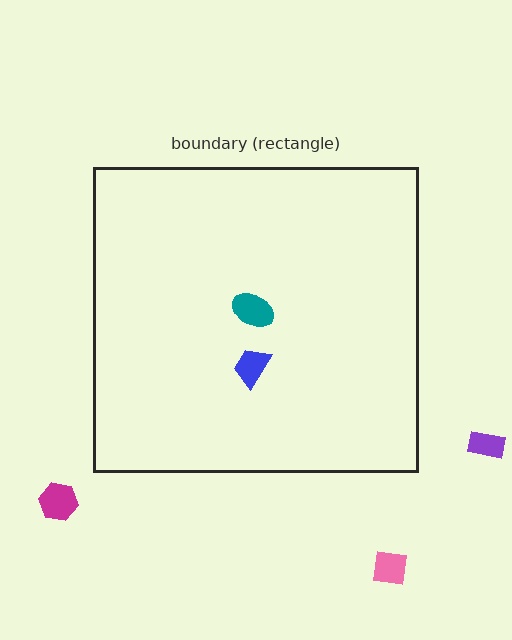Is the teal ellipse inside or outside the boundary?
Inside.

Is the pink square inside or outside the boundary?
Outside.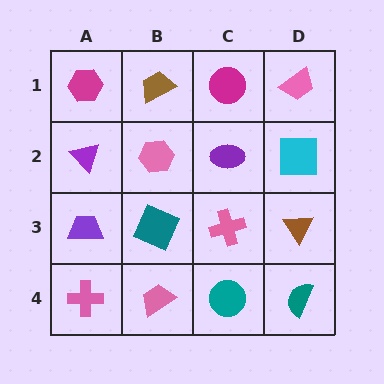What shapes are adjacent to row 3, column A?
A purple triangle (row 2, column A), a pink cross (row 4, column A), a teal square (row 3, column B).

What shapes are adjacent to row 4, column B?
A teal square (row 3, column B), a pink cross (row 4, column A), a teal circle (row 4, column C).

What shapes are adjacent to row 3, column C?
A purple ellipse (row 2, column C), a teal circle (row 4, column C), a teal square (row 3, column B), a brown triangle (row 3, column D).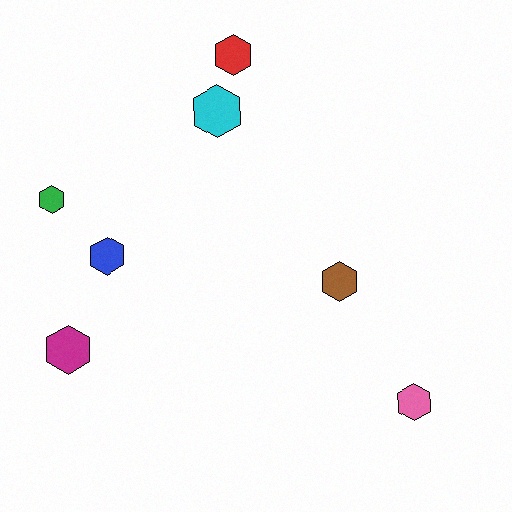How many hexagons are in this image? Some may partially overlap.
There are 7 hexagons.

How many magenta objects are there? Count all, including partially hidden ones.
There is 1 magenta object.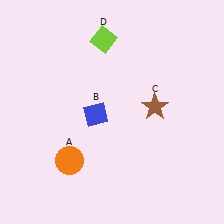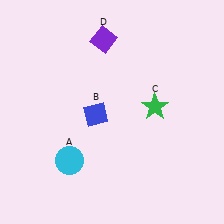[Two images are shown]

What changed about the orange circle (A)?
In Image 1, A is orange. In Image 2, it changed to cyan.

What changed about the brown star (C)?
In Image 1, C is brown. In Image 2, it changed to green.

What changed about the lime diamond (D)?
In Image 1, D is lime. In Image 2, it changed to purple.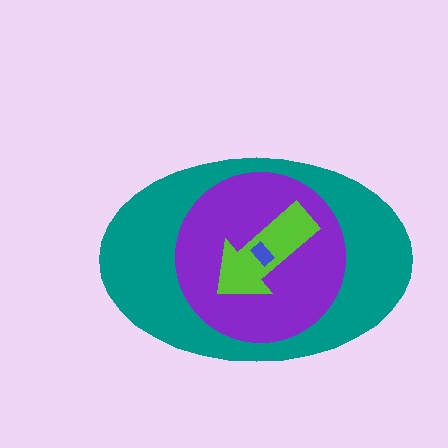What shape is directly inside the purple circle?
The lime arrow.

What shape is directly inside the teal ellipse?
The purple circle.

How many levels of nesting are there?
4.